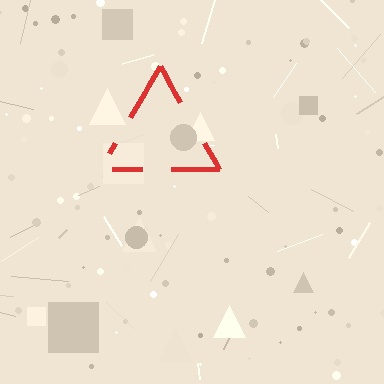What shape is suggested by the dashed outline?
The dashed outline suggests a triangle.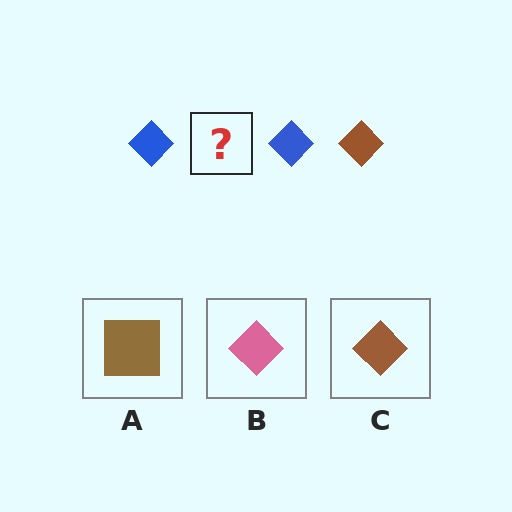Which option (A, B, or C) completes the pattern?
C.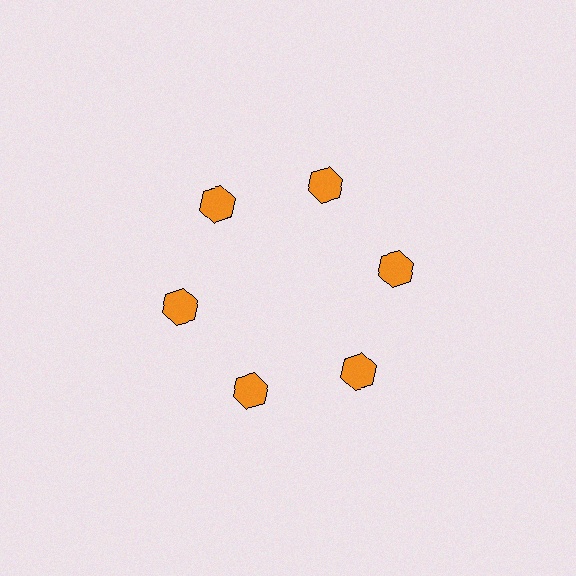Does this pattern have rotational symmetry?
Yes, this pattern has 6-fold rotational symmetry. It looks the same after rotating 60 degrees around the center.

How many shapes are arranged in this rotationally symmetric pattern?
There are 6 shapes, arranged in 6 groups of 1.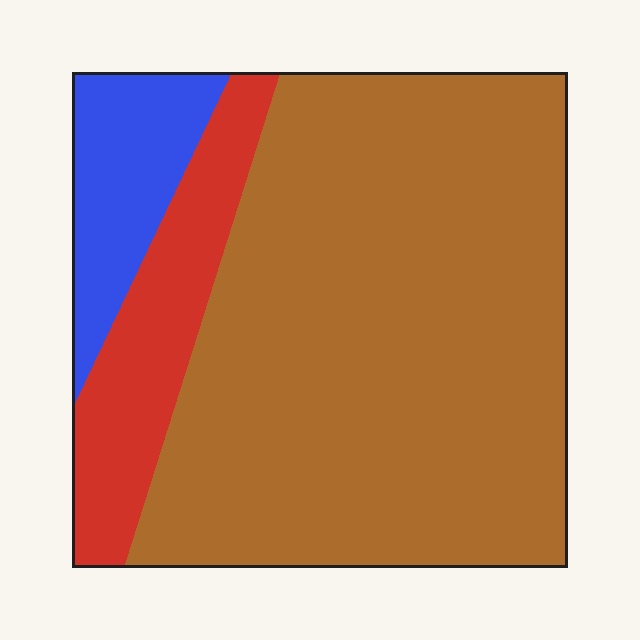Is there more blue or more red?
Red.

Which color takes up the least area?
Blue, at roughly 10%.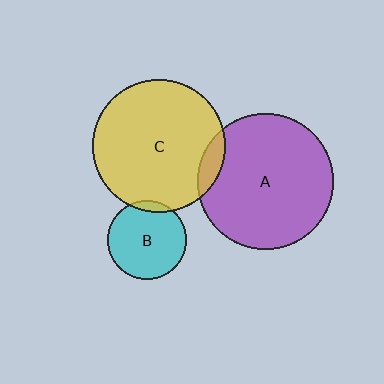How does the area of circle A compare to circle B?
Approximately 2.9 times.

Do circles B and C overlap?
Yes.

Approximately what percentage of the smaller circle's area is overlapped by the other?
Approximately 5%.